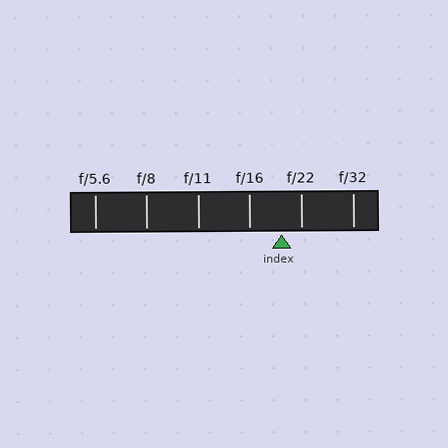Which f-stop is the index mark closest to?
The index mark is closest to f/22.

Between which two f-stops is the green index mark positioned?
The index mark is between f/16 and f/22.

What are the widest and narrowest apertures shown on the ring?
The widest aperture shown is f/5.6 and the narrowest is f/32.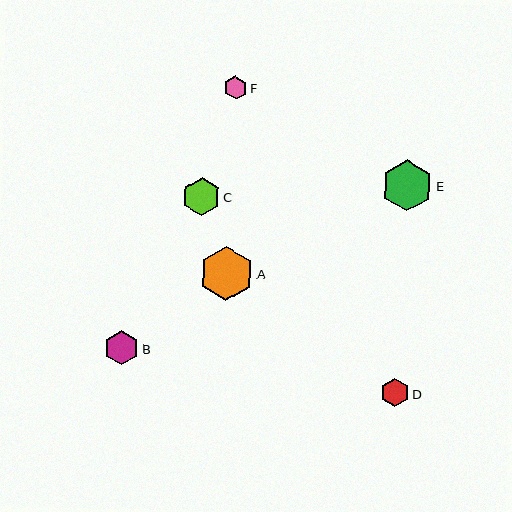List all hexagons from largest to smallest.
From largest to smallest: A, E, C, B, D, F.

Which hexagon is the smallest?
Hexagon F is the smallest with a size of approximately 23 pixels.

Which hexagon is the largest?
Hexagon A is the largest with a size of approximately 54 pixels.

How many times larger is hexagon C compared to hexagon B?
Hexagon C is approximately 1.1 times the size of hexagon B.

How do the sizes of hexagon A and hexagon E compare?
Hexagon A and hexagon E are approximately the same size.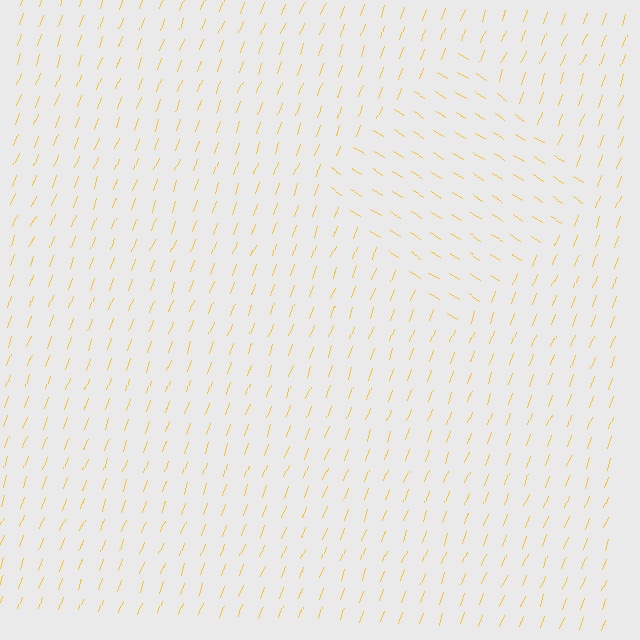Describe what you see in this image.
The image is filled with small yellow line segments. A diamond region in the image has lines oriented differently from the surrounding lines, creating a visible texture boundary.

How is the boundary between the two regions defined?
The boundary is defined purely by a change in line orientation (approximately 78 degrees difference). All lines are the same color and thickness.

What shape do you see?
I see a diamond.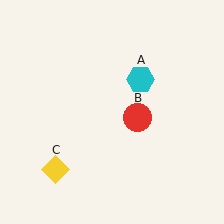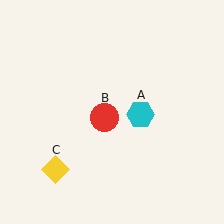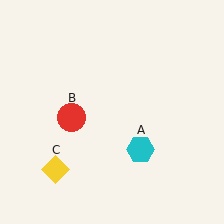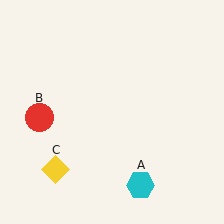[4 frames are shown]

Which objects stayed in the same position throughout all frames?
Yellow diamond (object C) remained stationary.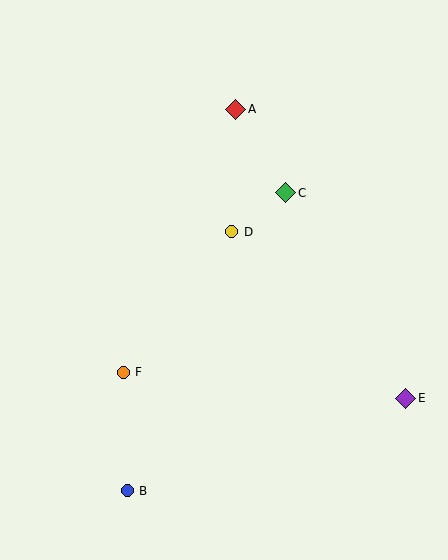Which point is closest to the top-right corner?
Point A is closest to the top-right corner.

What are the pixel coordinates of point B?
Point B is at (127, 491).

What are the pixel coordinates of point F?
Point F is at (123, 372).